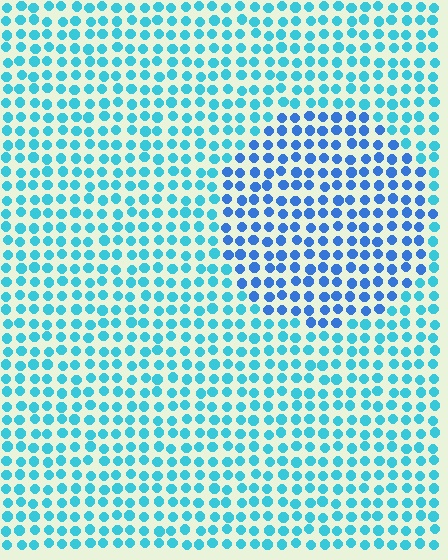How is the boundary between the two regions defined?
The boundary is defined purely by a slight shift in hue (about 30 degrees). Spacing, size, and orientation are identical on both sides.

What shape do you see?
I see a circle.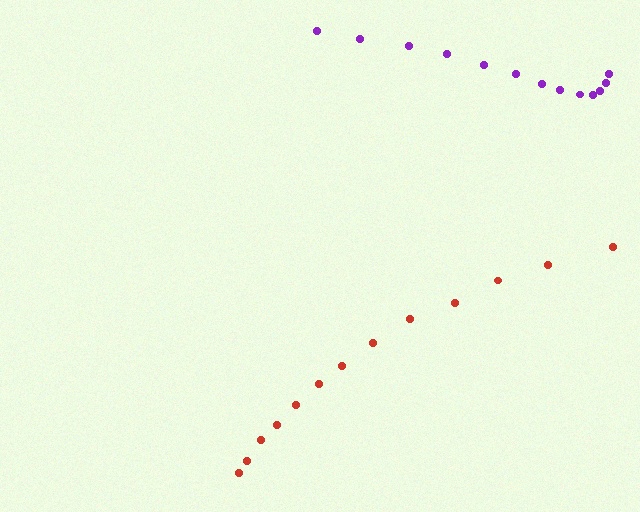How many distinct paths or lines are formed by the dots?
There are 2 distinct paths.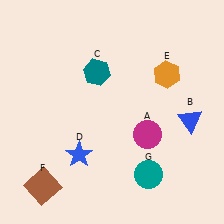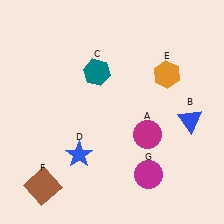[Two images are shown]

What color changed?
The circle (G) changed from teal in Image 1 to magenta in Image 2.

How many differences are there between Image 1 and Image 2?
There is 1 difference between the two images.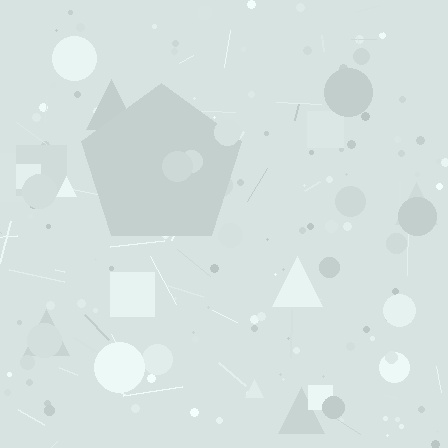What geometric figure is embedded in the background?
A pentagon is embedded in the background.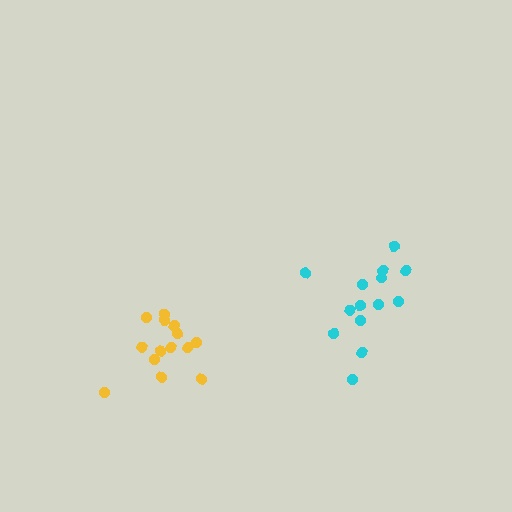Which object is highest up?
The cyan cluster is topmost.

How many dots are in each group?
Group 1: 14 dots, Group 2: 14 dots (28 total).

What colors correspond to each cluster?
The clusters are colored: cyan, yellow.